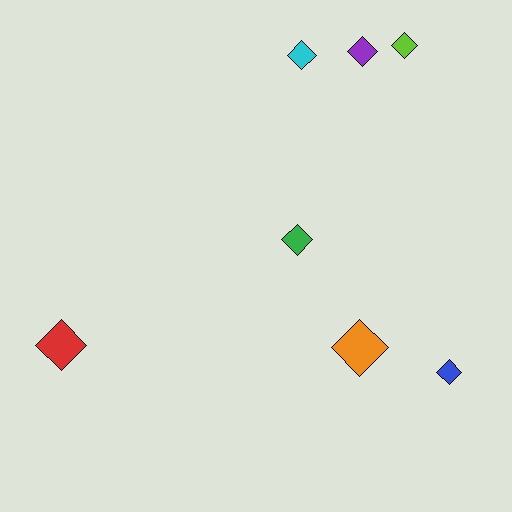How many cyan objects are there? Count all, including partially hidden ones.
There is 1 cyan object.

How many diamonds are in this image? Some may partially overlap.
There are 7 diamonds.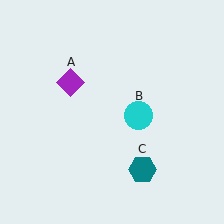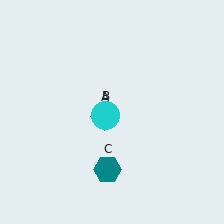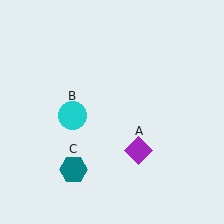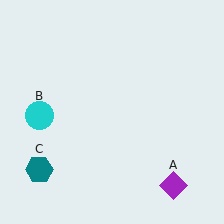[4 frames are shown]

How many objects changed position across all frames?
3 objects changed position: purple diamond (object A), cyan circle (object B), teal hexagon (object C).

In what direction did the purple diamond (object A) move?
The purple diamond (object A) moved down and to the right.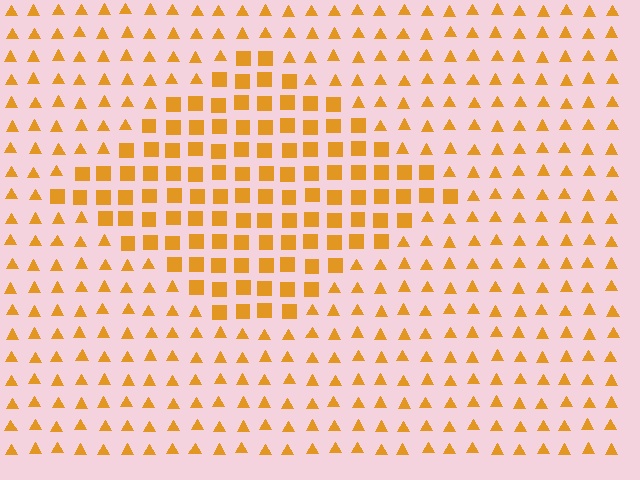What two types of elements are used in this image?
The image uses squares inside the diamond region and triangles outside it.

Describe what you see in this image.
The image is filled with small orange elements arranged in a uniform grid. A diamond-shaped region contains squares, while the surrounding area contains triangles. The boundary is defined purely by the change in element shape.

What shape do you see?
I see a diamond.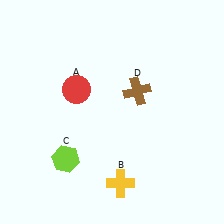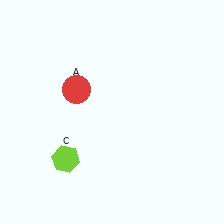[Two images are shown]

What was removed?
The brown cross (D), the yellow cross (B) were removed in Image 2.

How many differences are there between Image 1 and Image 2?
There are 2 differences between the two images.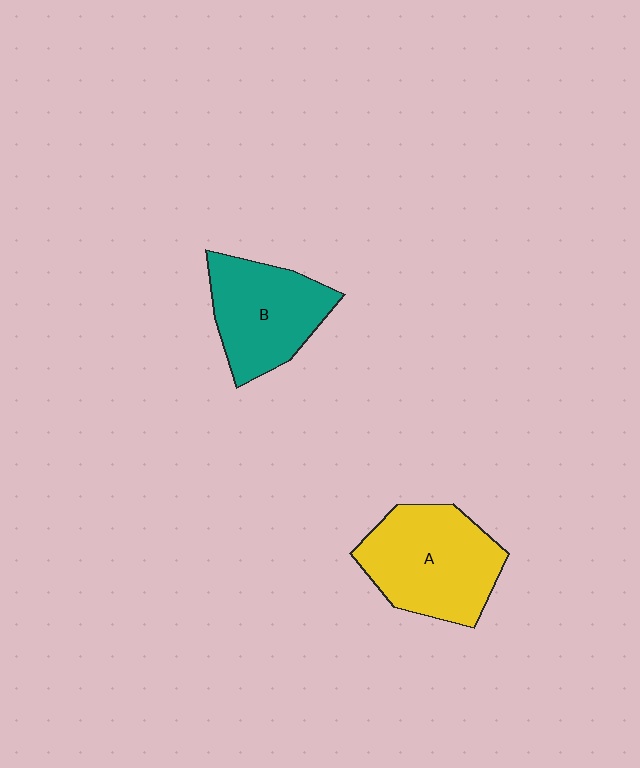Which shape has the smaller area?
Shape B (teal).